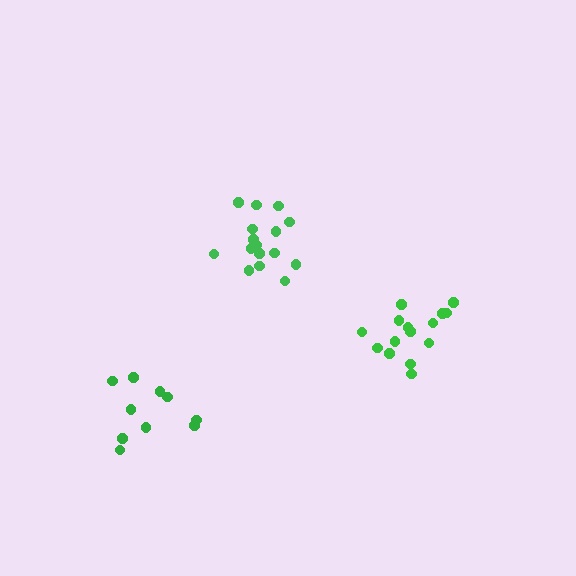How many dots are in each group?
Group 1: 15 dots, Group 2: 10 dots, Group 3: 16 dots (41 total).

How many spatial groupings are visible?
There are 3 spatial groupings.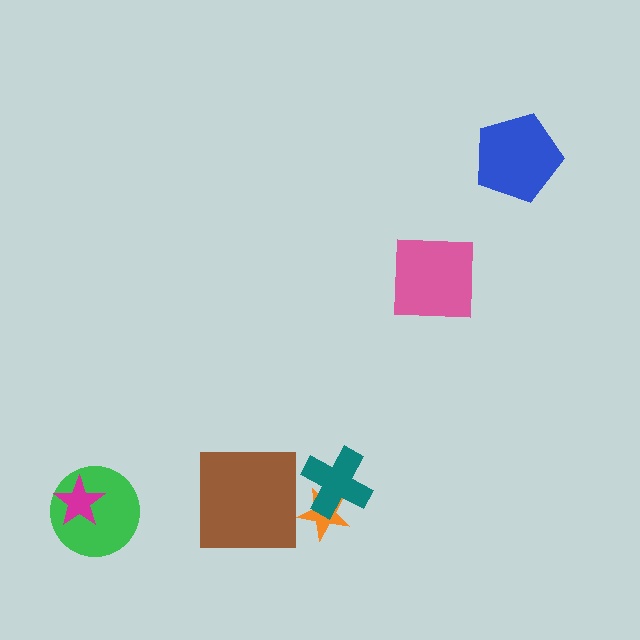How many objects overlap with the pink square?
0 objects overlap with the pink square.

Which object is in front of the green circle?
The magenta star is in front of the green circle.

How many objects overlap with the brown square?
0 objects overlap with the brown square.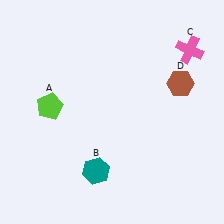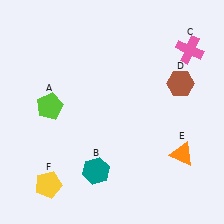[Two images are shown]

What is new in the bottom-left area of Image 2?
A yellow pentagon (F) was added in the bottom-left area of Image 2.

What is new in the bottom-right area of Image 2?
An orange triangle (E) was added in the bottom-right area of Image 2.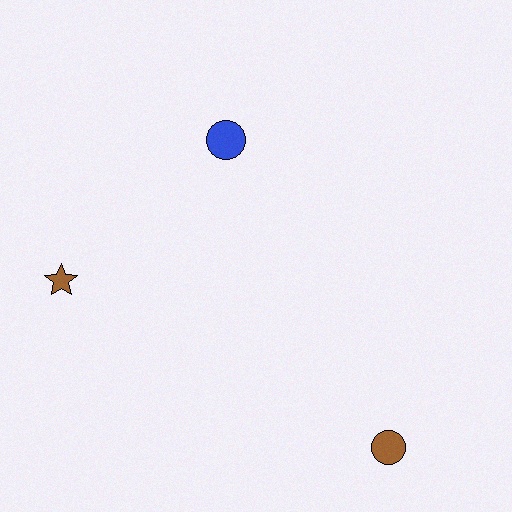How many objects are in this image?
There are 3 objects.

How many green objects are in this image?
There are no green objects.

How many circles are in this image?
There are 2 circles.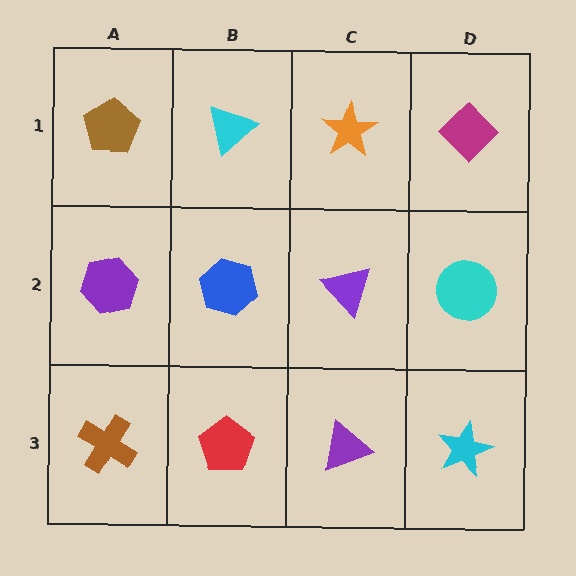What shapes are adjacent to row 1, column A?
A purple hexagon (row 2, column A), a cyan triangle (row 1, column B).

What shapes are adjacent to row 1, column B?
A blue hexagon (row 2, column B), a brown pentagon (row 1, column A), an orange star (row 1, column C).